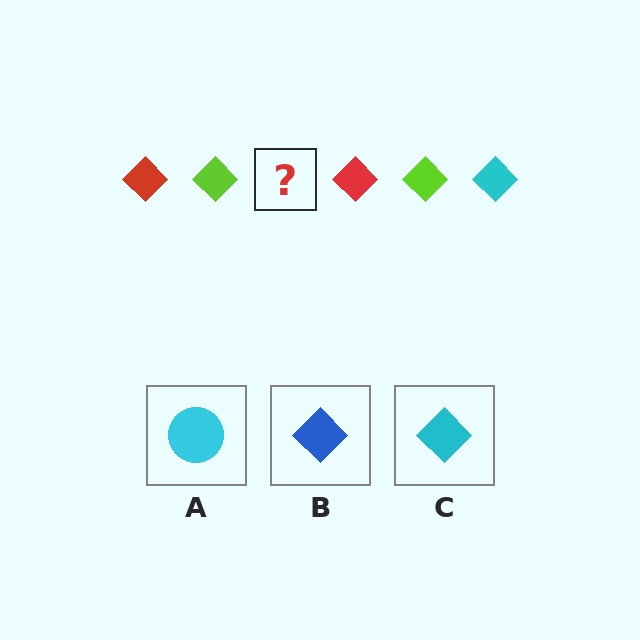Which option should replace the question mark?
Option C.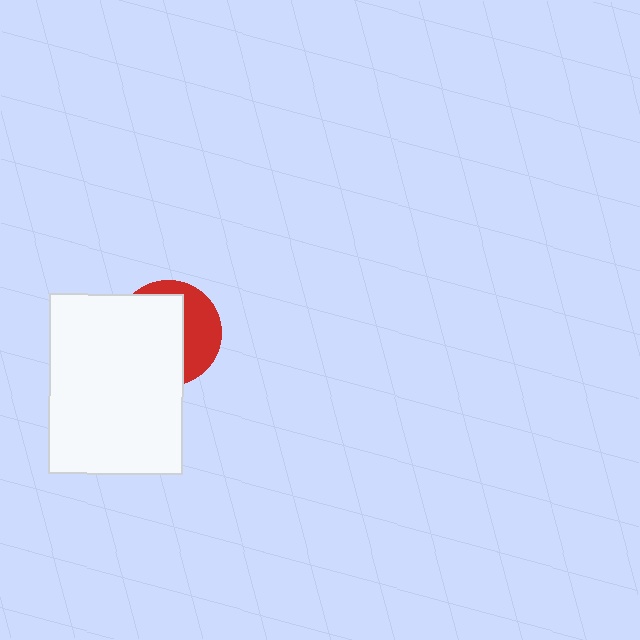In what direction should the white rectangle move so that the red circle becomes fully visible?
The white rectangle should move left. That is the shortest direction to clear the overlap and leave the red circle fully visible.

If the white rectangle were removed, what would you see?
You would see the complete red circle.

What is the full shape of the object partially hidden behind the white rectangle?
The partially hidden object is a red circle.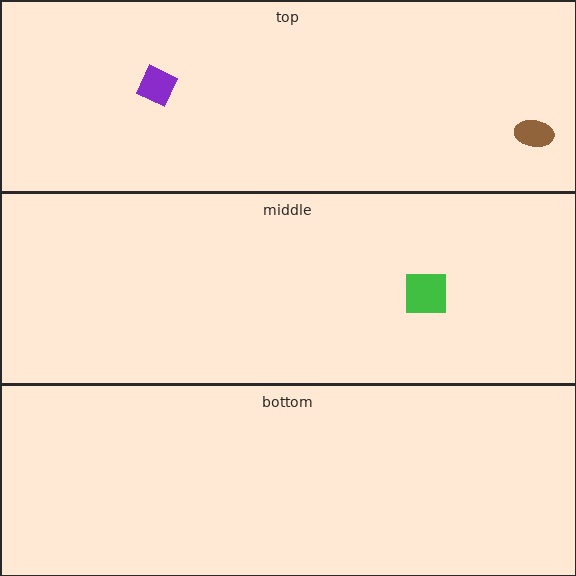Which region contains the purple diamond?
The top region.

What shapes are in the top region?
The brown ellipse, the purple diamond.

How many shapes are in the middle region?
1.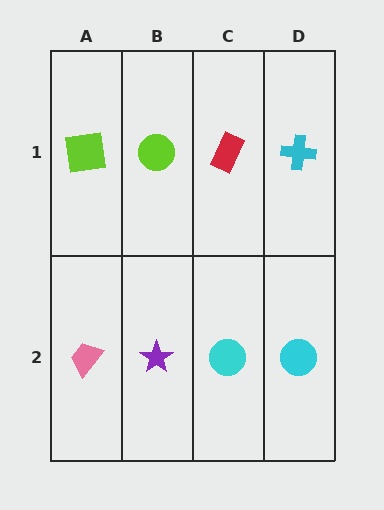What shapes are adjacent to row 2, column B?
A lime circle (row 1, column B), a pink trapezoid (row 2, column A), a cyan circle (row 2, column C).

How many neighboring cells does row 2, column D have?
2.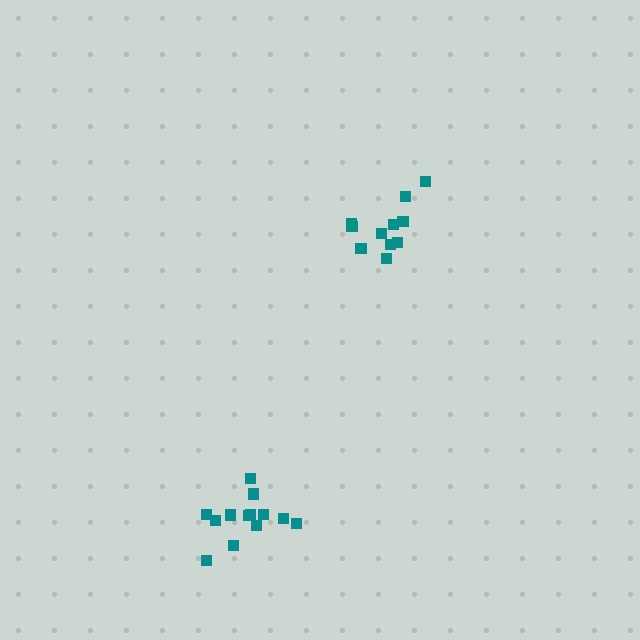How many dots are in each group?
Group 1: 13 dots, Group 2: 11 dots (24 total).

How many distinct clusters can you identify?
There are 2 distinct clusters.